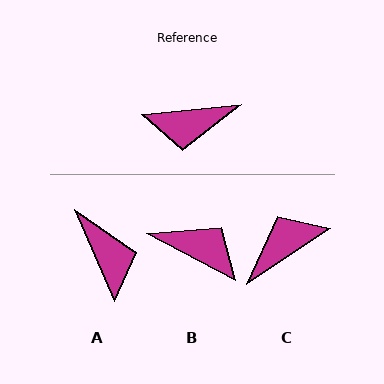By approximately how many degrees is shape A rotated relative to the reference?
Approximately 107 degrees counter-clockwise.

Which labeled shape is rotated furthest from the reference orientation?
C, about 152 degrees away.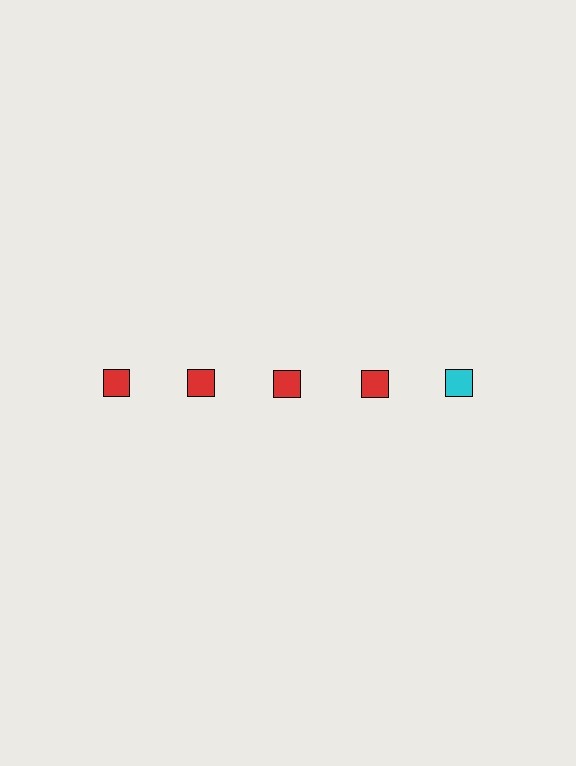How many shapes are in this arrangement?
There are 5 shapes arranged in a grid pattern.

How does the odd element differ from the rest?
It has a different color: cyan instead of red.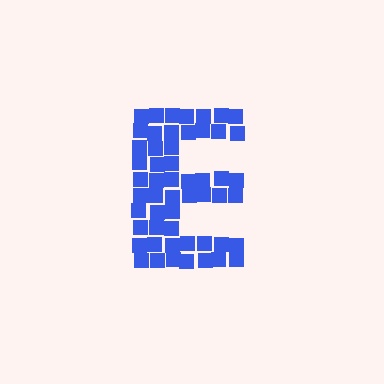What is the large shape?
The large shape is the letter E.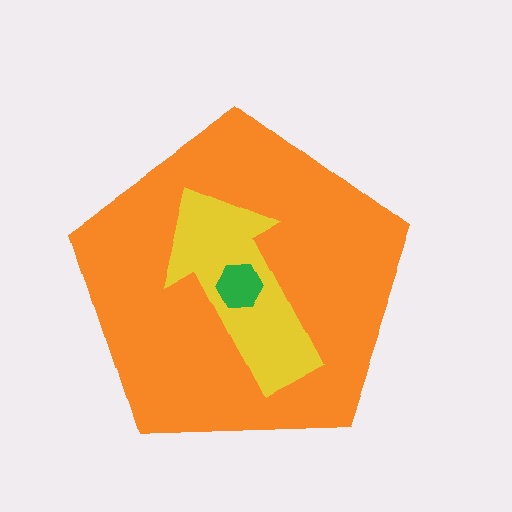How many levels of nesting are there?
3.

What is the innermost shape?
The green hexagon.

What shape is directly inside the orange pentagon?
The yellow arrow.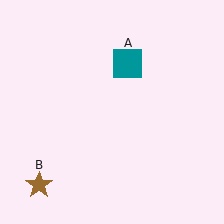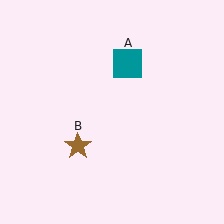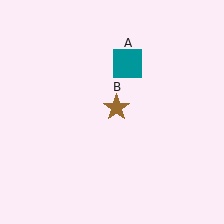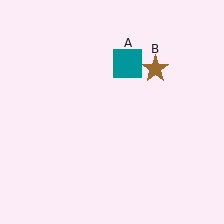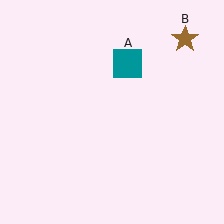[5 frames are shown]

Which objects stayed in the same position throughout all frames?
Teal square (object A) remained stationary.